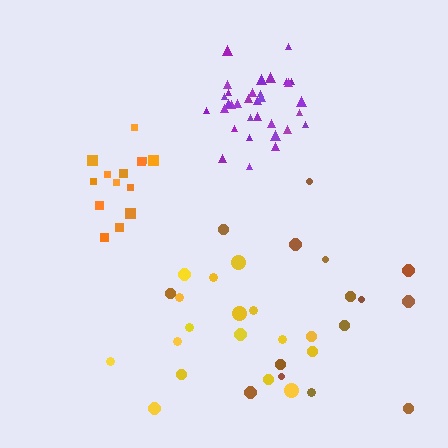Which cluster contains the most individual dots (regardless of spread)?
Purple (33).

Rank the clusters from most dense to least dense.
purple, orange, yellow, brown.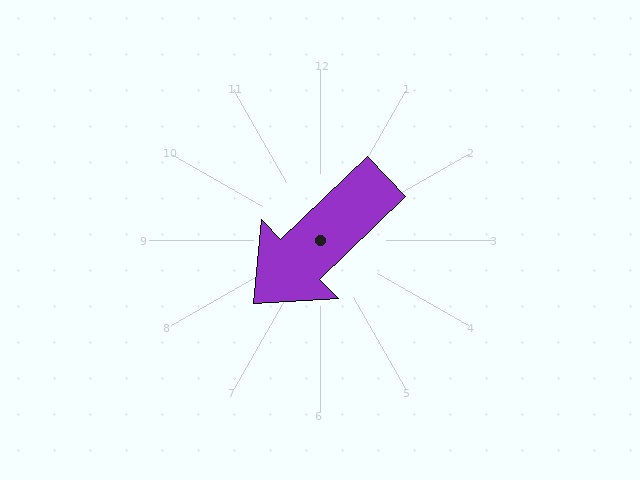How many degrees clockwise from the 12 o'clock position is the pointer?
Approximately 226 degrees.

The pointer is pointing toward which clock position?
Roughly 8 o'clock.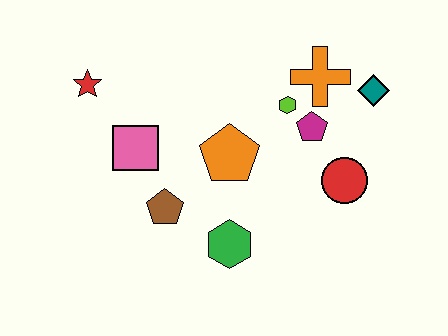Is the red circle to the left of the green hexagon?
No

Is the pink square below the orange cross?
Yes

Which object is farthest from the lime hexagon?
The red star is farthest from the lime hexagon.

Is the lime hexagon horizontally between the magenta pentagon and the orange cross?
No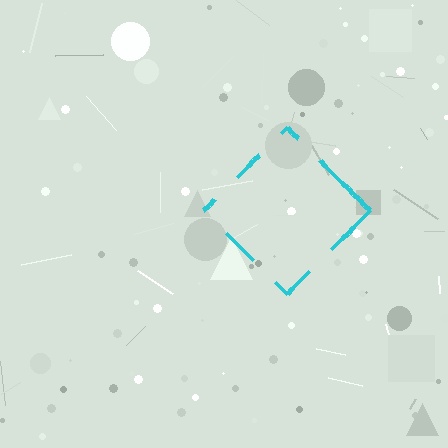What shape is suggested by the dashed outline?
The dashed outline suggests a diamond.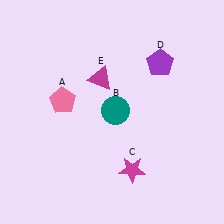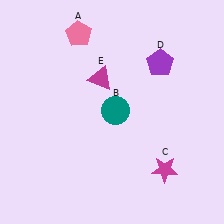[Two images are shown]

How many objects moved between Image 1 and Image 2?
2 objects moved between the two images.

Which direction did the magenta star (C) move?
The magenta star (C) moved right.